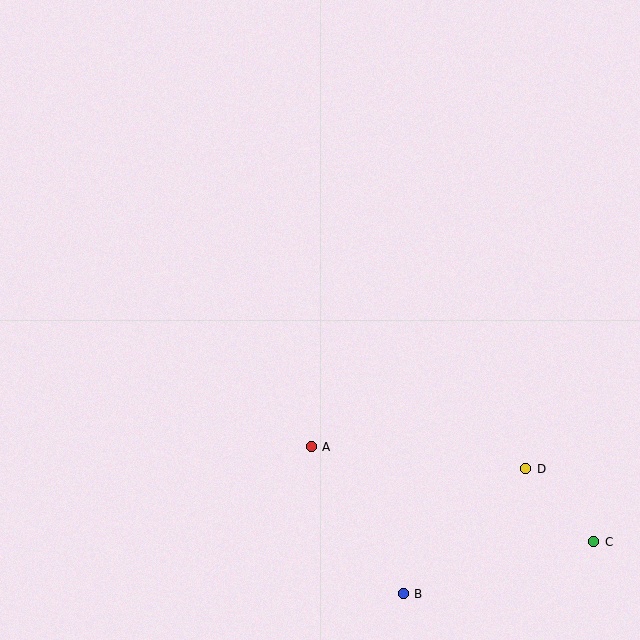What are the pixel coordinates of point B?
Point B is at (403, 594).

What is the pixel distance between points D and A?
The distance between D and A is 215 pixels.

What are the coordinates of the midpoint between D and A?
The midpoint between D and A is at (419, 458).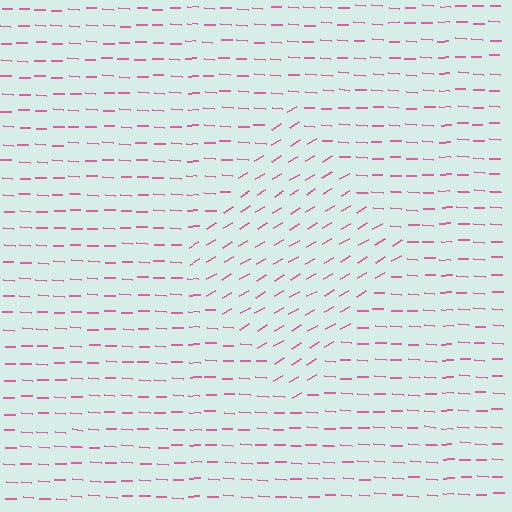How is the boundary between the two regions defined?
The boundary is defined purely by a change in line orientation (approximately 33 degrees difference). All lines are the same color and thickness.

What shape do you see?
I see a diamond.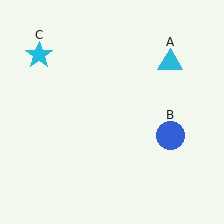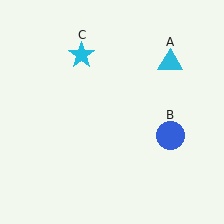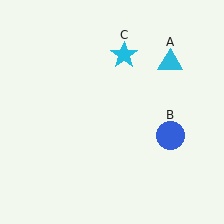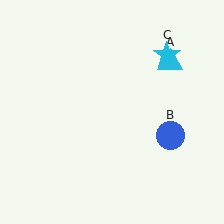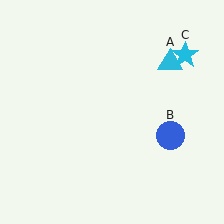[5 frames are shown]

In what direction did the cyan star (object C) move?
The cyan star (object C) moved right.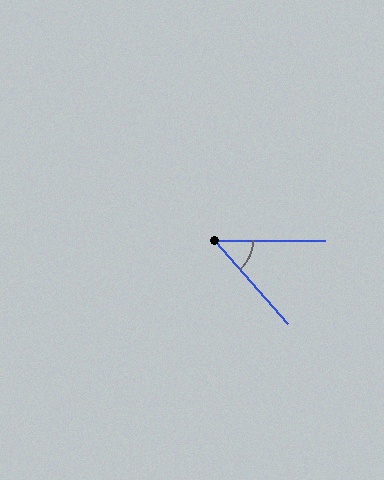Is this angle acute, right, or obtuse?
It is acute.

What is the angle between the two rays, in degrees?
Approximately 49 degrees.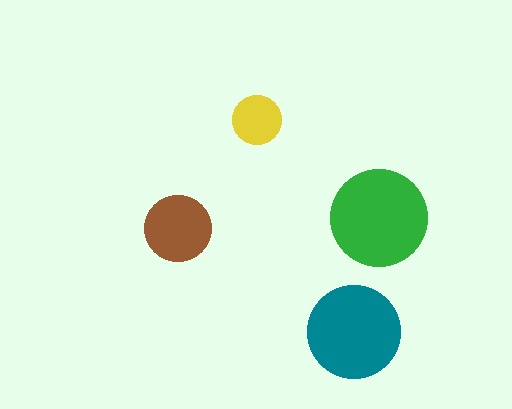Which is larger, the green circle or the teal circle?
The green one.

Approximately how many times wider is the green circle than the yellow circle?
About 2 times wider.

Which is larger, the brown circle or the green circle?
The green one.